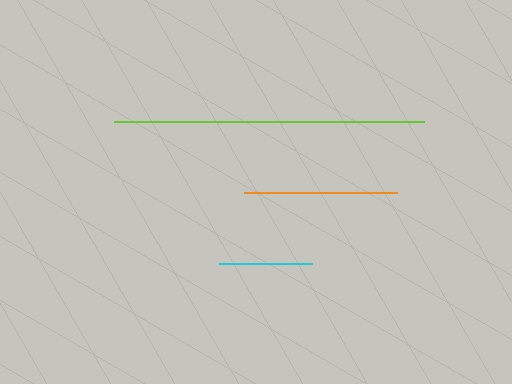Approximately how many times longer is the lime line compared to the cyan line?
The lime line is approximately 3.3 times the length of the cyan line.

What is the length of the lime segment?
The lime segment is approximately 310 pixels long.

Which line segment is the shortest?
The cyan line is the shortest at approximately 94 pixels.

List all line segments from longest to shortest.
From longest to shortest: lime, orange, cyan.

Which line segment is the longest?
The lime line is the longest at approximately 310 pixels.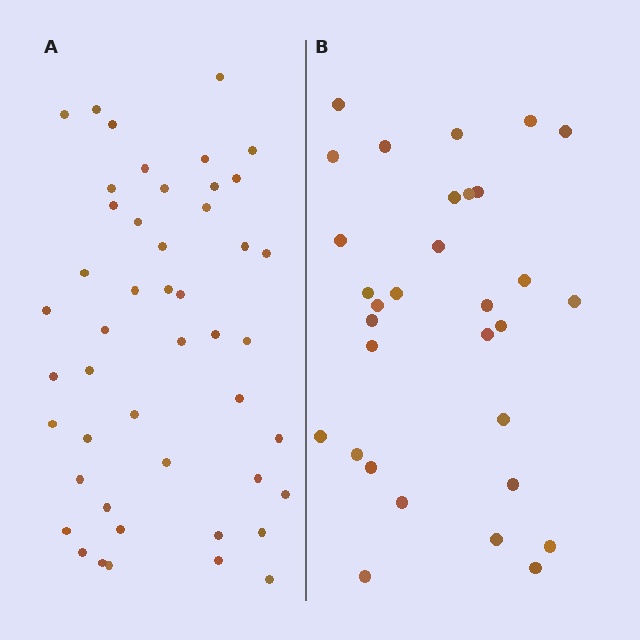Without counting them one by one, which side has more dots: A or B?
Region A (the left region) has more dots.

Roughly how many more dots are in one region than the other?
Region A has approximately 15 more dots than region B.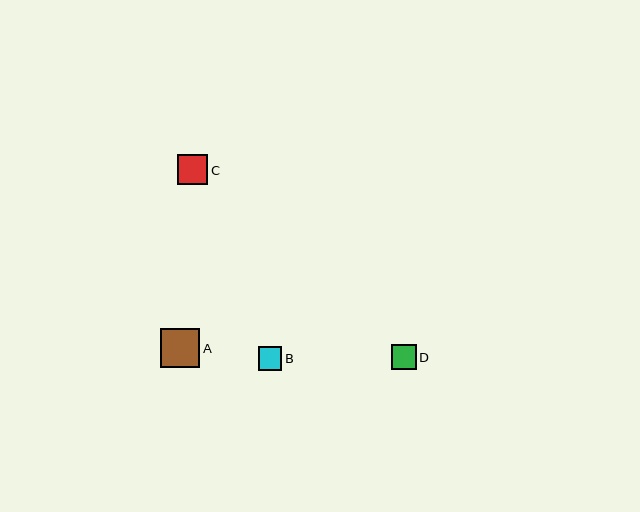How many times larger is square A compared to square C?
Square A is approximately 1.3 times the size of square C.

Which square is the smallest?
Square B is the smallest with a size of approximately 23 pixels.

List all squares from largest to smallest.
From largest to smallest: A, C, D, B.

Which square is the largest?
Square A is the largest with a size of approximately 39 pixels.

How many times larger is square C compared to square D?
Square C is approximately 1.2 times the size of square D.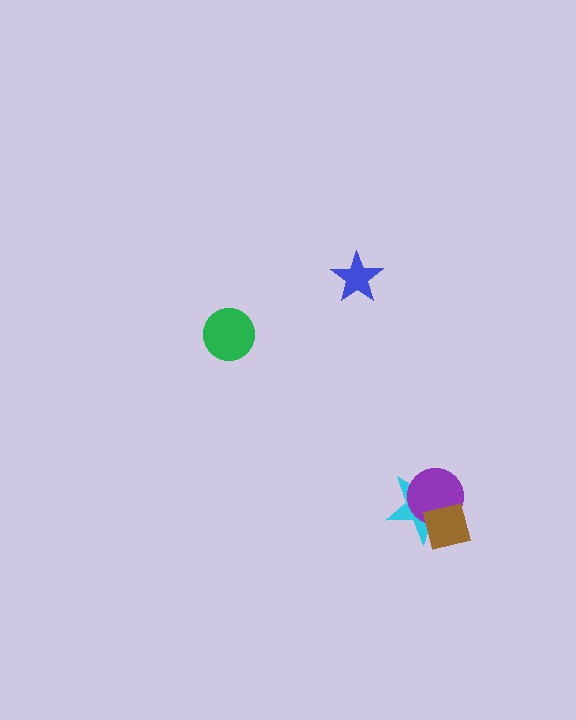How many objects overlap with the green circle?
0 objects overlap with the green circle.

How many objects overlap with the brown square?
2 objects overlap with the brown square.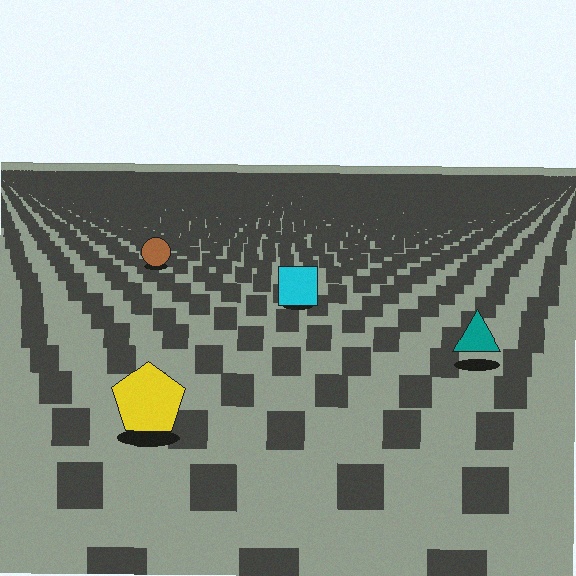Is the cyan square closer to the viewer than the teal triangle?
No. The teal triangle is closer — you can tell from the texture gradient: the ground texture is coarser near it.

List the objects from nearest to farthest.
From nearest to farthest: the yellow pentagon, the teal triangle, the cyan square, the brown circle.